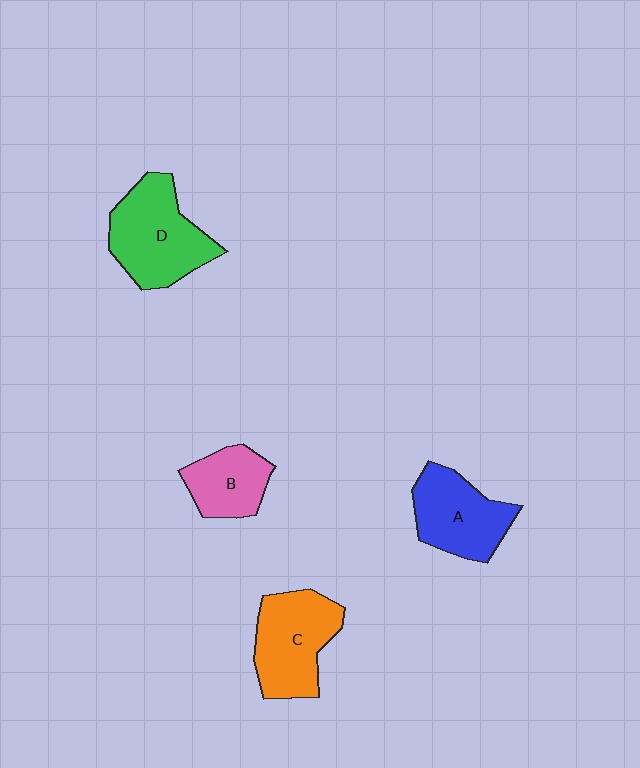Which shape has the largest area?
Shape D (green).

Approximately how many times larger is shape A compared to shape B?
Approximately 1.4 times.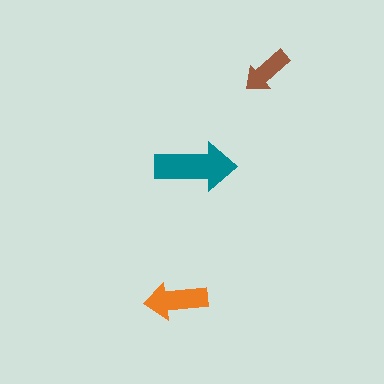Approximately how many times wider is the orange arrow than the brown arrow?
About 1.5 times wider.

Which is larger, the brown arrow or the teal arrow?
The teal one.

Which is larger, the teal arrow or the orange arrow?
The teal one.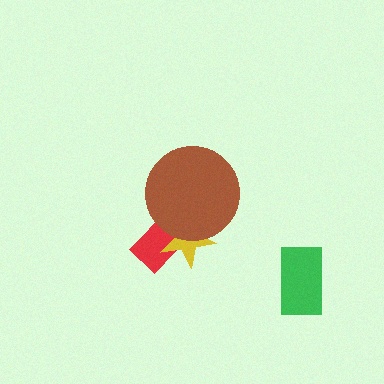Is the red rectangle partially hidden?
Yes, it is partially covered by another shape.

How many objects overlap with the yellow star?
2 objects overlap with the yellow star.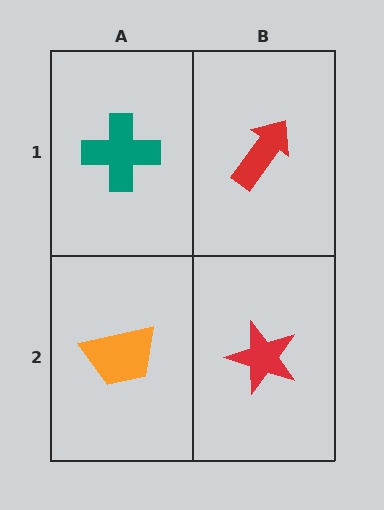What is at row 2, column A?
An orange trapezoid.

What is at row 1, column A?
A teal cross.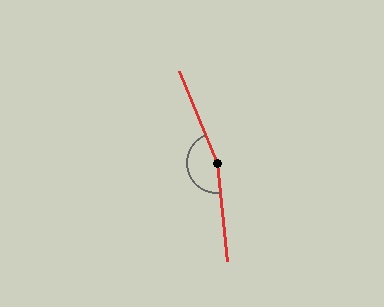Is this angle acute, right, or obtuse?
It is obtuse.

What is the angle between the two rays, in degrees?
Approximately 163 degrees.